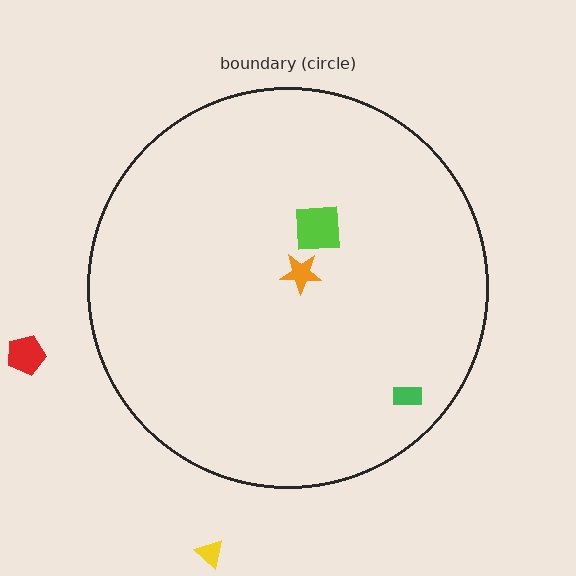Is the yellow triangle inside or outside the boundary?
Outside.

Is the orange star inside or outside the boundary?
Inside.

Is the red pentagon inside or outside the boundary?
Outside.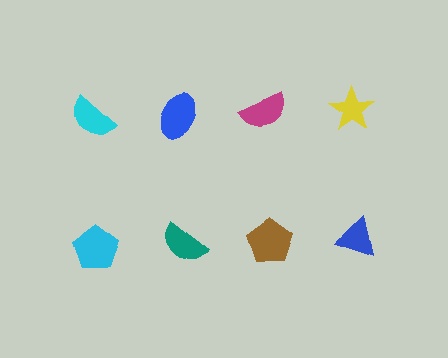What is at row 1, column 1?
A cyan semicircle.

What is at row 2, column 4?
A blue triangle.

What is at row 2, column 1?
A cyan pentagon.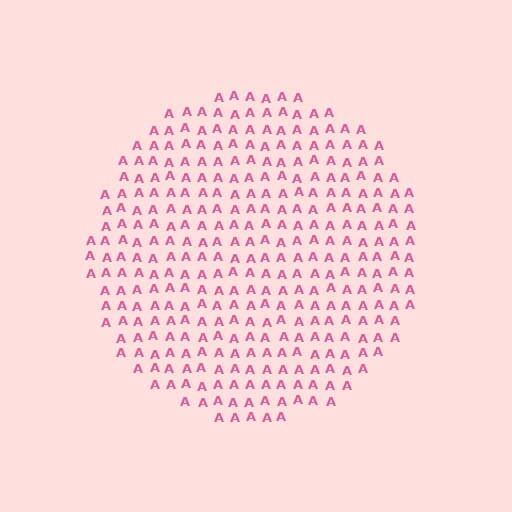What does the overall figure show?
The overall figure shows a circle.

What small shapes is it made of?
It is made of small letter A's.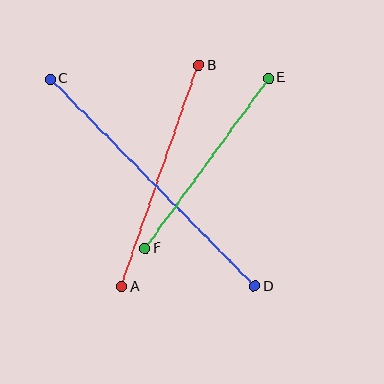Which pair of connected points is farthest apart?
Points C and D are farthest apart.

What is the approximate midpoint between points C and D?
The midpoint is at approximately (152, 183) pixels.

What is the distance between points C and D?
The distance is approximately 291 pixels.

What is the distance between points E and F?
The distance is approximately 210 pixels.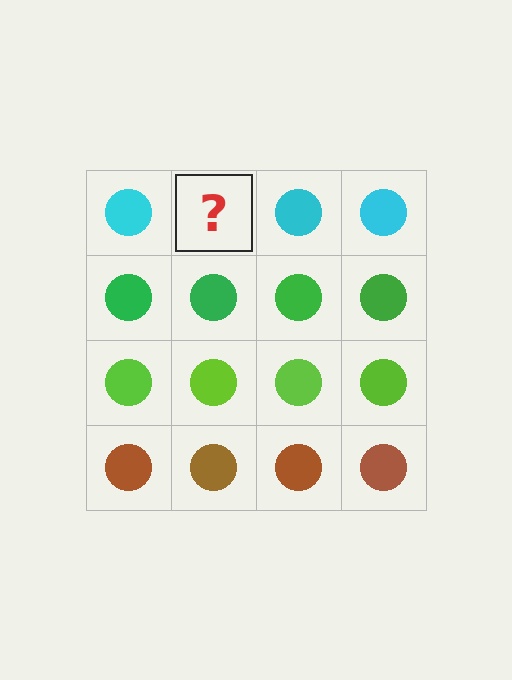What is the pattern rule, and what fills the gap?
The rule is that each row has a consistent color. The gap should be filled with a cyan circle.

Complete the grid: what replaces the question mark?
The question mark should be replaced with a cyan circle.